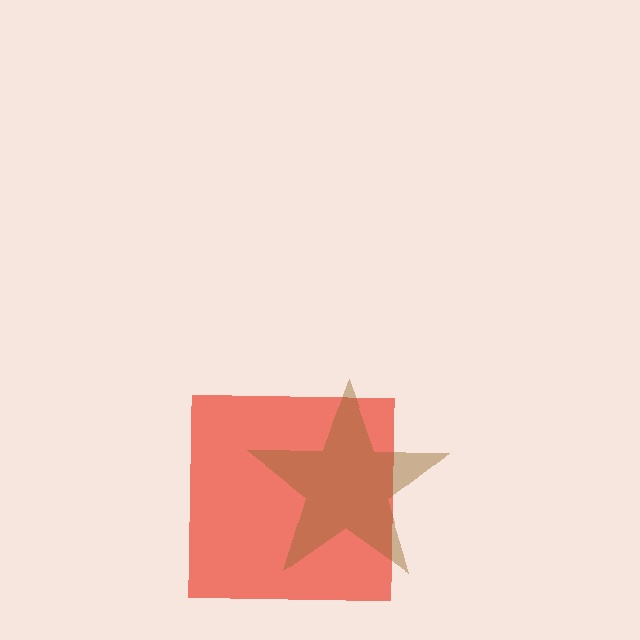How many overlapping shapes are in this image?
There are 2 overlapping shapes in the image.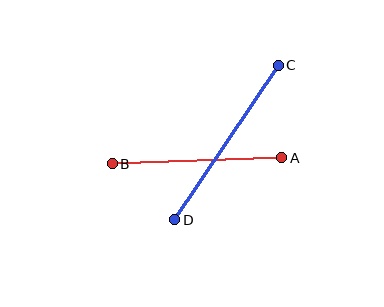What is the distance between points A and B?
The distance is approximately 170 pixels.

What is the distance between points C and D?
The distance is approximately 186 pixels.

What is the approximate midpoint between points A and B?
The midpoint is at approximately (197, 161) pixels.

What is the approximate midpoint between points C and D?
The midpoint is at approximately (226, 143) pixels.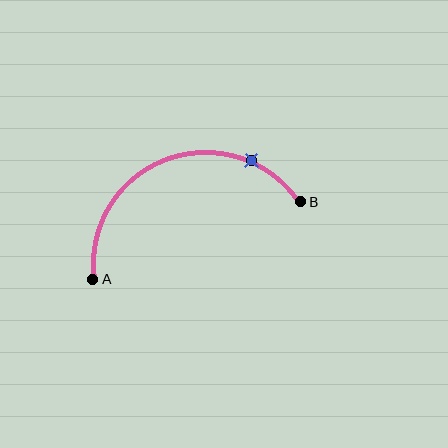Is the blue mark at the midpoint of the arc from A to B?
No. The blue mark lies on the arc but is closer to endpoint B. The arc midpoint would be at the point on the curve equidistant along the arc from both A and B.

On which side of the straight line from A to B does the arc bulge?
The arc bulges above the straight line connecting A and B.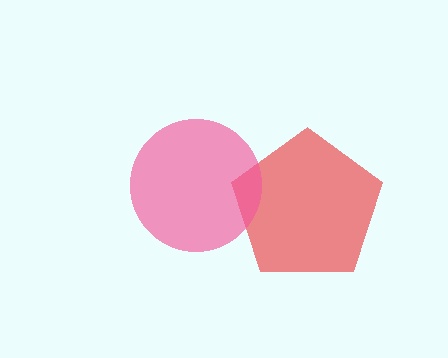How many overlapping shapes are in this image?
There are 2 overlapping shapes in the image.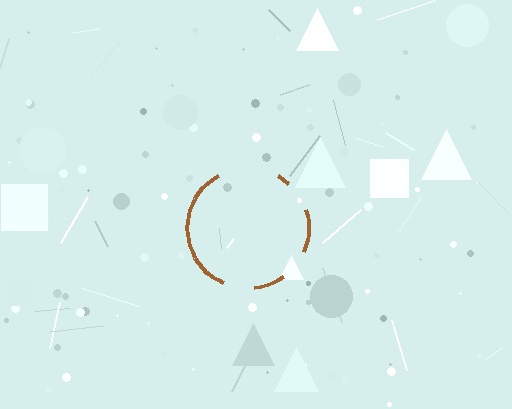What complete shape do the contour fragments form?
The contour fragments form a circle.